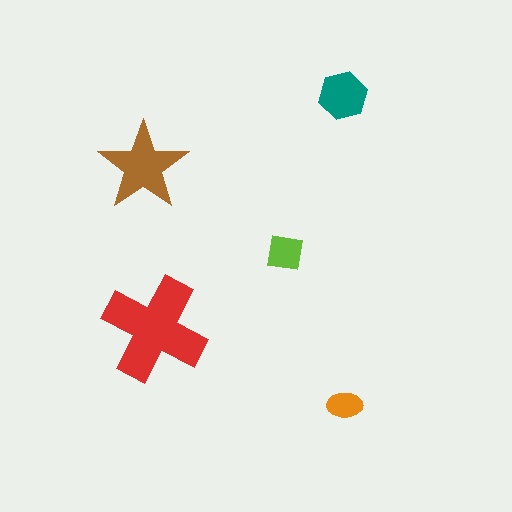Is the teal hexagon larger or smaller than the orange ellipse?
Larger.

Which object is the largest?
The red cross.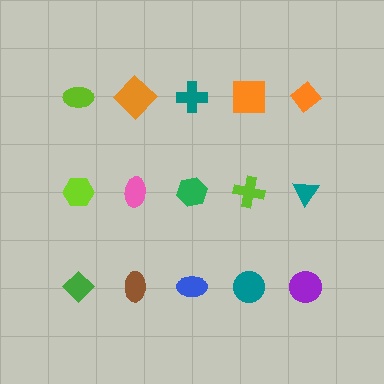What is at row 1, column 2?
An orange diamond.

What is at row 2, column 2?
A pink ellipse.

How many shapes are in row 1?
5 shapes.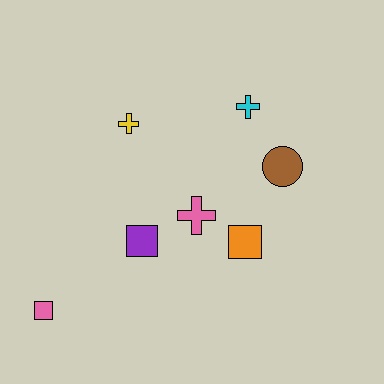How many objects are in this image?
There are 7 objects.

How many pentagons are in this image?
There are no pentagons.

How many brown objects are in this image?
There is 1 brown object.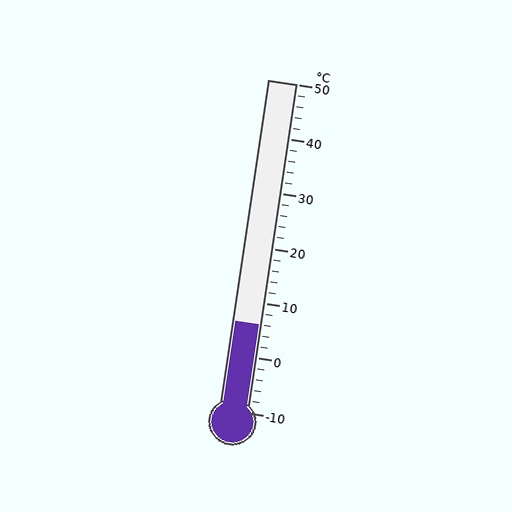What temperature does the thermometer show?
The thermometer shows approximately 6°C.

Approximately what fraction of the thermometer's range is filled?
The thermometer is filled to approximately 25% of its range.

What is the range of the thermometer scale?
The thermometer scale ranges from -10°C to 50°C.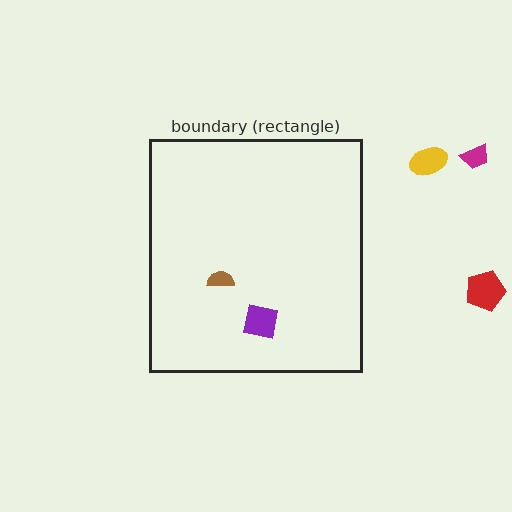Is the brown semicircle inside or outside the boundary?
Inside.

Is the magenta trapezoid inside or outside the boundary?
Outside.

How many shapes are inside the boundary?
2 inside, 3 outside.